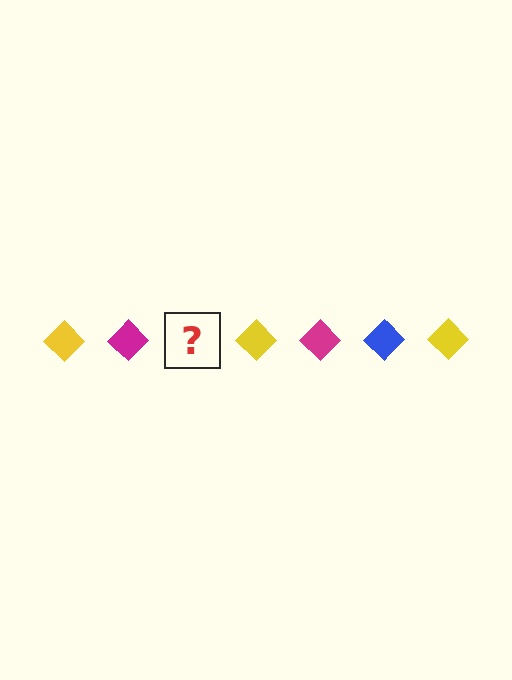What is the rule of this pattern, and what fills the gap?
The rule is that the pattern cycles through yellow, magenta, blue diamonds. The gap should be filled with a blue diamond.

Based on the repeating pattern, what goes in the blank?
The blank should be a blue diamond.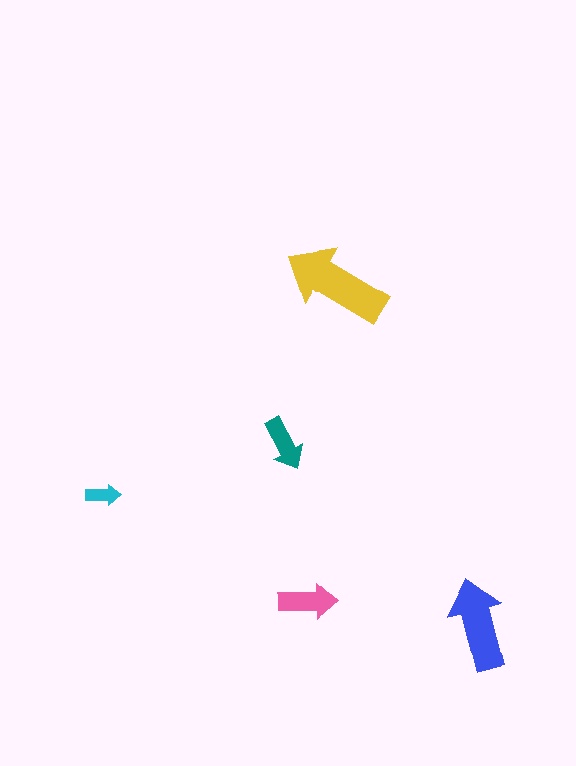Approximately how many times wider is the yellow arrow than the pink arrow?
About 2 times wider.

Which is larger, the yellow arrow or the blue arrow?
The yellow one.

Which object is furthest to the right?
The blue arrow is rightmost.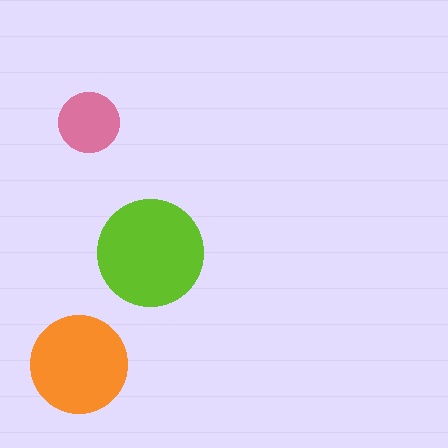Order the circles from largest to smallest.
the lime one, the orange one, the pink one.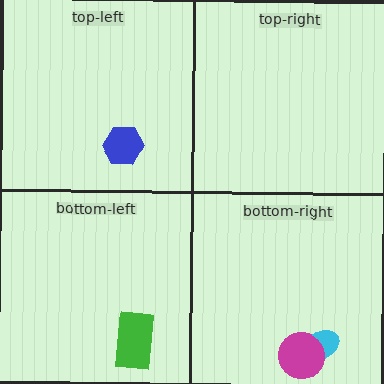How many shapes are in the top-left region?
1.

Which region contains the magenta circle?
The bottom-right region.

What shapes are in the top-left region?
The blue hexagon.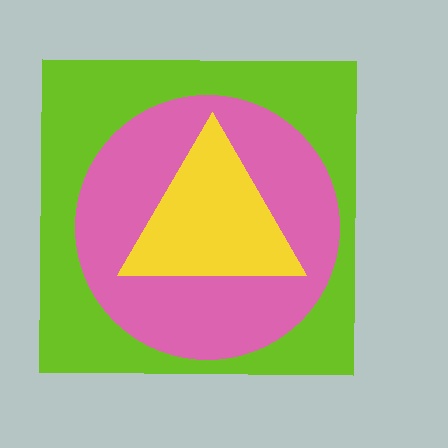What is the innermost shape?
The yellow triangle.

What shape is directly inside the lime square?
The pink circle.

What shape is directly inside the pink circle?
The yellow triangle.